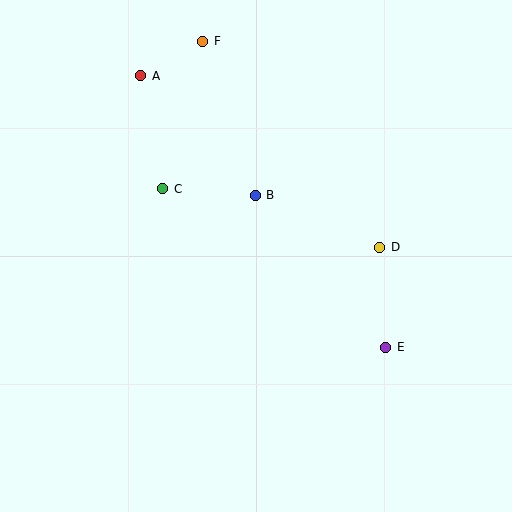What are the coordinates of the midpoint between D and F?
The midpoint between D and F is at (291, 144).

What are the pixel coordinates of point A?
Point A is at (141, 76).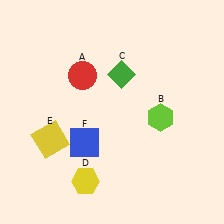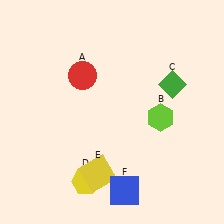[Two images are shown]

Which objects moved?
The objects that moved are: the green diamond (C), the yellow square (E), the blue square (F).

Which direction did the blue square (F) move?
The blue square (F) moved down.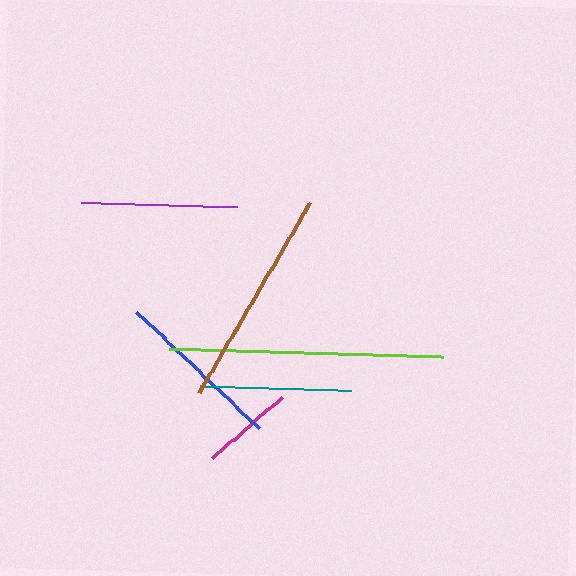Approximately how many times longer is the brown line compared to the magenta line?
The brown line is approximately 2.4 times the length of the magenta line.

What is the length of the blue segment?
The blue segment is approximately 169 pixels long.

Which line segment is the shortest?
The magenta line is the shortest at approximately 93 pixels.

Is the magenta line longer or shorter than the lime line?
The lime line is longer than the magenta line.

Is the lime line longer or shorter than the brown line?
The lime line is longer than the brown line.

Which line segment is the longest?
The lime line is the longest at approximately 274 pixels.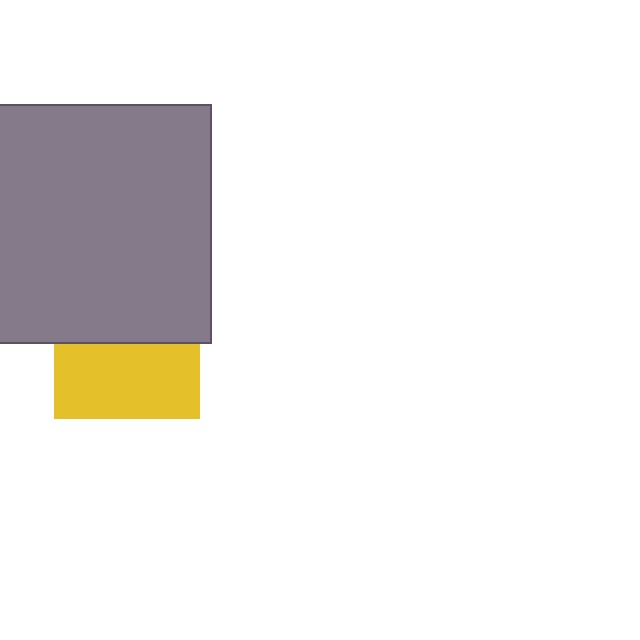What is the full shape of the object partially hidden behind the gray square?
The partially hidden object is a yellow square.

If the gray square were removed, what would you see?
You would see the complete yellow square.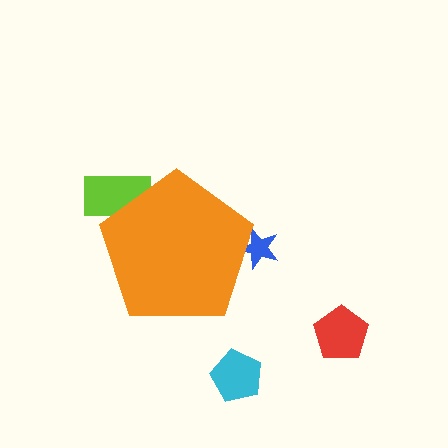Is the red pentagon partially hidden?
No, the red pentagon is fully visible.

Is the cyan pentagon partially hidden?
No, the cyan pentagon is fully visible.